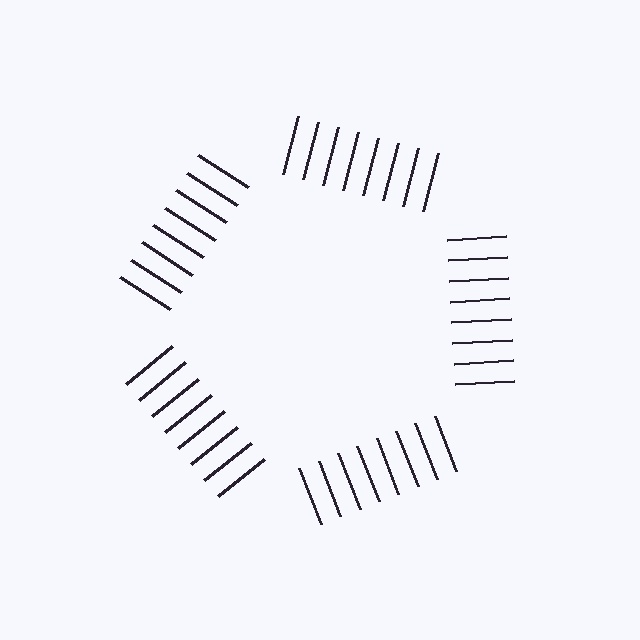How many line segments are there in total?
40 — 8 along each of the 5 edges.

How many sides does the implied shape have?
5 sides — the line-ends trace a pentagon.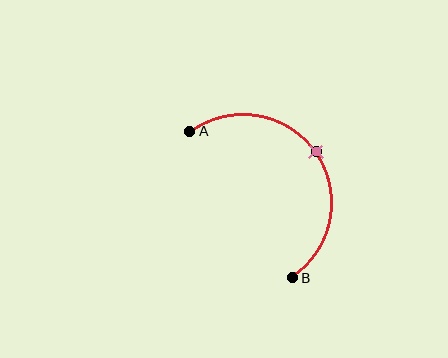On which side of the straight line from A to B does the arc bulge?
The arc bulges above and to the right of the straight line connecting A and B.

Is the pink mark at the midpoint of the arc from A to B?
Yes. The pink mark lies on the arc at equal arc-length from both A and B — it is the arc midpoint.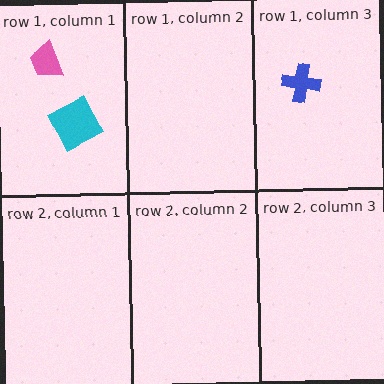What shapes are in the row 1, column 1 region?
The pink trapezoid, the cyan square.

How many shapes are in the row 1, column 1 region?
2.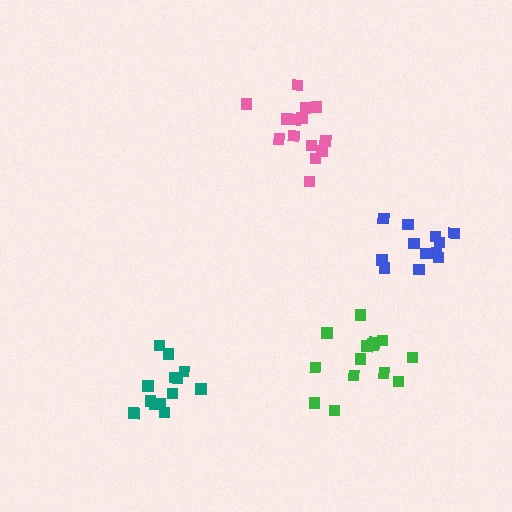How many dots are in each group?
Group 1: 12 dots, Group 2: 14 dots, Group 3: 14 dots, Group 4: 13 dots (53 total).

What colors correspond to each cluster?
The clusters are colored: blue, green, pink, teal.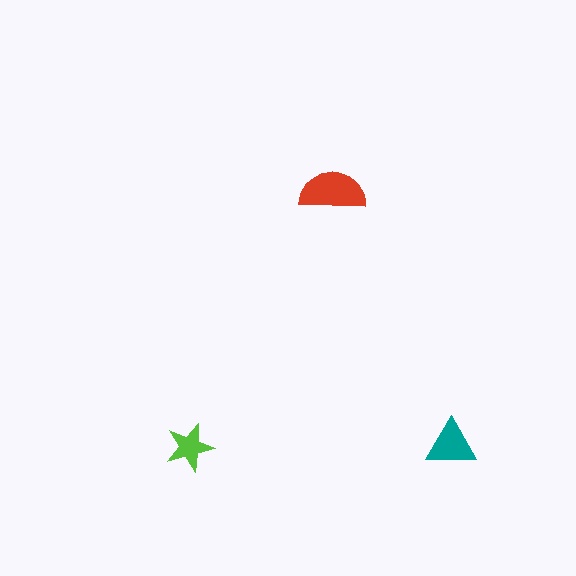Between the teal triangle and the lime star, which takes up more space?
The teal triangle.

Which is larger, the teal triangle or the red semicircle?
The red semicircle.